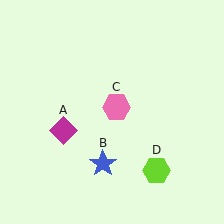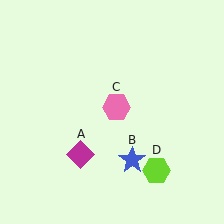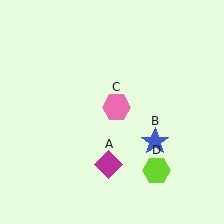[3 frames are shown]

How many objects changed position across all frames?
2 objects changed position: magenta diamond (object A), blue star (object B).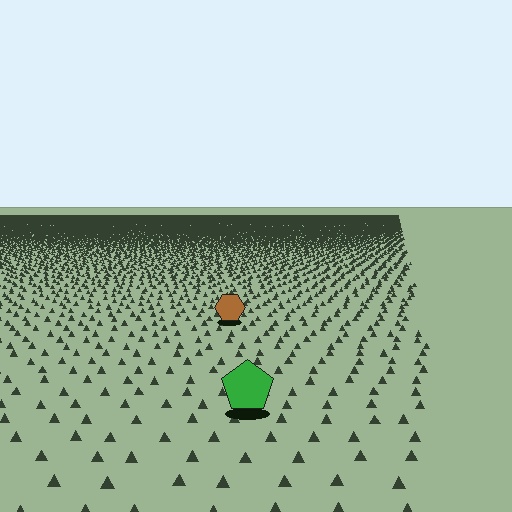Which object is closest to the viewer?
The green pentagon is closest. The texture marks near it are larger and more spread out.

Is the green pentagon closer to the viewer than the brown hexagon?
Yes. The green pentagon is closer — you can tell from the texture gradient: the ground texture is coarser near it.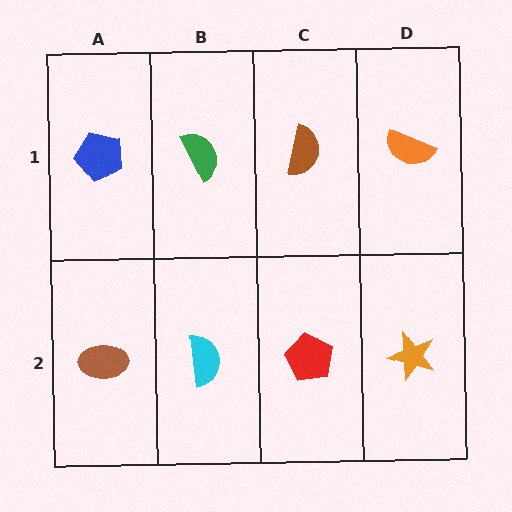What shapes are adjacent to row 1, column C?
A red pentagon (row 2, column C), a green semicircle (row 1, column B), an orange semicircle (row 1, column D).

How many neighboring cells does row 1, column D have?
2.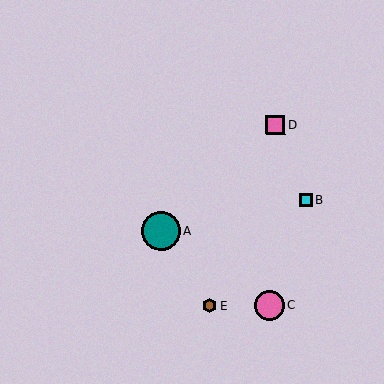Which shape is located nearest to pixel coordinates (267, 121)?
The pink square (labeled D) at (275, 125) is nearest to that location.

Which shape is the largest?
The teal circle (labeled A) is the largest.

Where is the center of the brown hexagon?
The center of the brown hexagon is at (209, 305).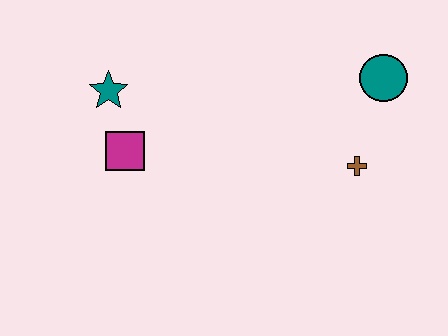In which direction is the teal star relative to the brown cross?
The teal star is to the left of the brown cross.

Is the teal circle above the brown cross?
Yes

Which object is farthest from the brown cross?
The teal star is farthest from the brown cross.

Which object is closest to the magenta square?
The teal star is closest to the magenta square.